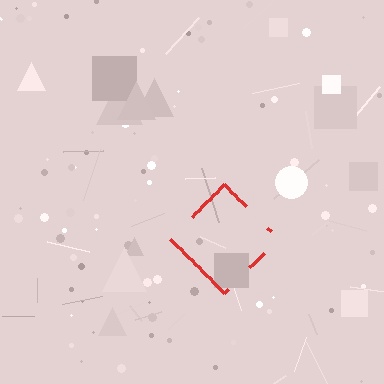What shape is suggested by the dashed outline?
The dashed outline suggests a diamond.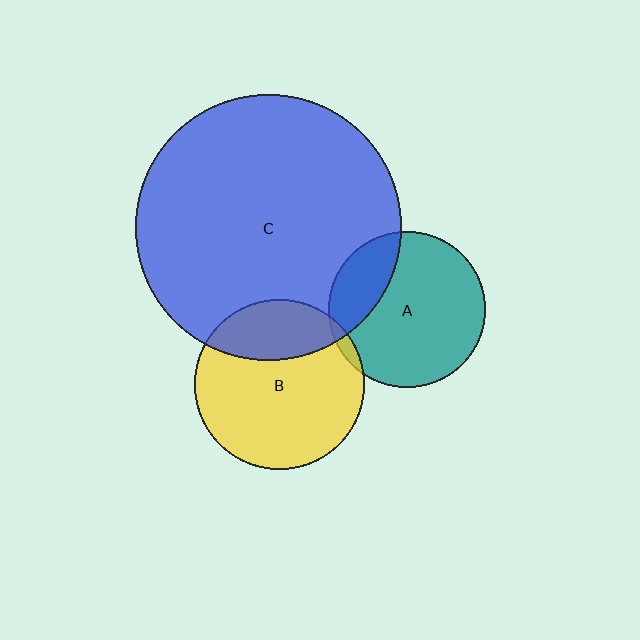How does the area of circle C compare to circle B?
Approximately 2.5 times.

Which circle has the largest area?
Circle C (blue).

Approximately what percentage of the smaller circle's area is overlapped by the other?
Approximately 5%.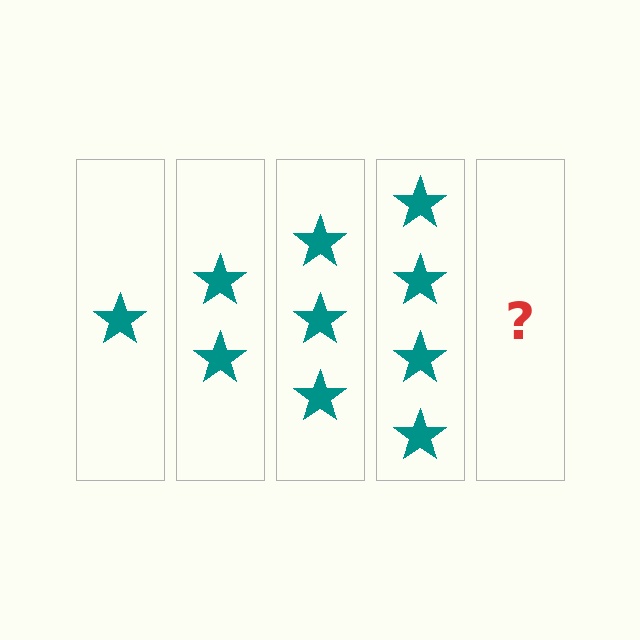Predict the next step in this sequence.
The next step is 5 stars.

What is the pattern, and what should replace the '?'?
The pattern is that each step adds one more star. The '?' should be 5 stars.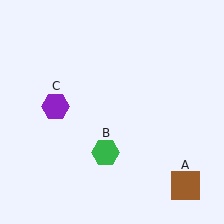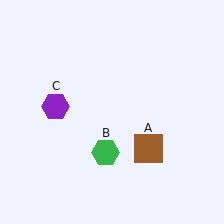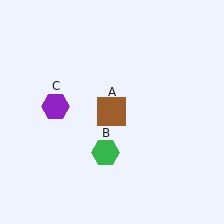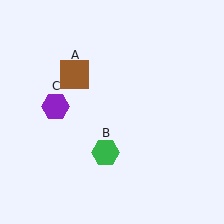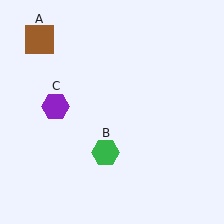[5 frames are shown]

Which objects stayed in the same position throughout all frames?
Green hexagon (object B) and purple hexagon (object C) remained stationary.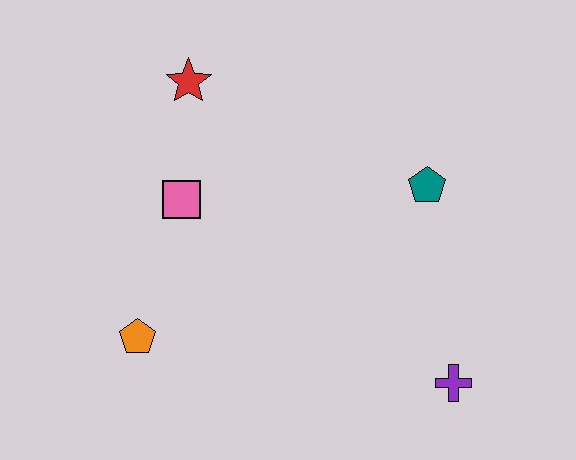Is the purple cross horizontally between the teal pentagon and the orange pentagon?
No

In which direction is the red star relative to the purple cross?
The red star is above the purple cross.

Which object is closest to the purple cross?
The teal pentagon is closest to the purple cross.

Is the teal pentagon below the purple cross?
No